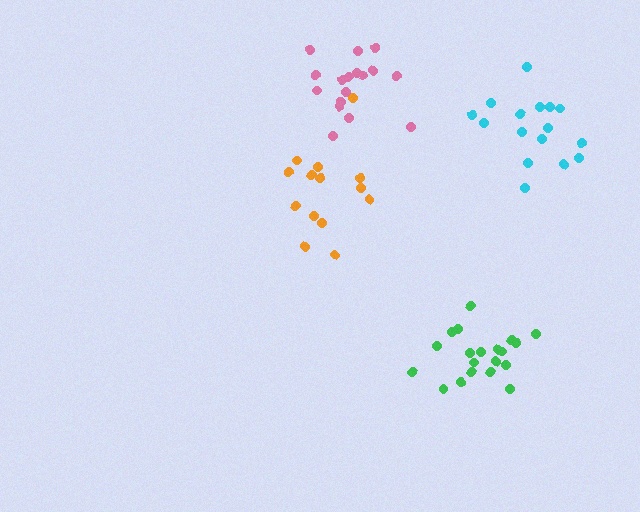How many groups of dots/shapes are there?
There are 4 groups.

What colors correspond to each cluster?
The clusters are colored: orange, green, cyan, pink.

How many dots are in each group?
Group 1: 14 dots, Group 2: 20 dots, Group 3: 16 dots, Group 4: 17 dots (67 total).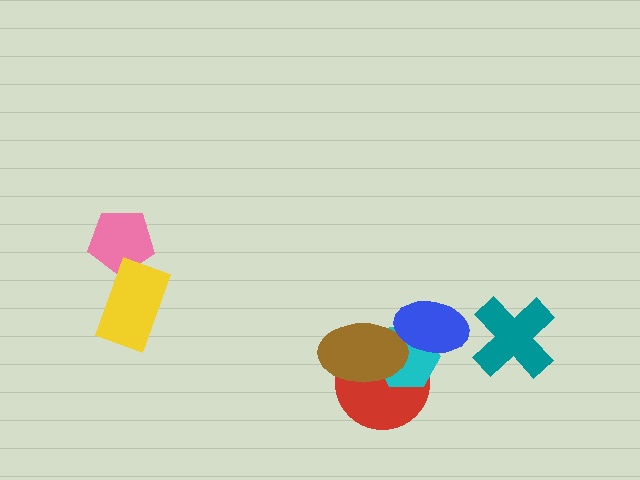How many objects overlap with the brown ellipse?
3 objects overlap with the brown ellipse.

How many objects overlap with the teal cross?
0 objects overlap with the teal cross.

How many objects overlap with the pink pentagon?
1 object overlaps with the pink pentagon.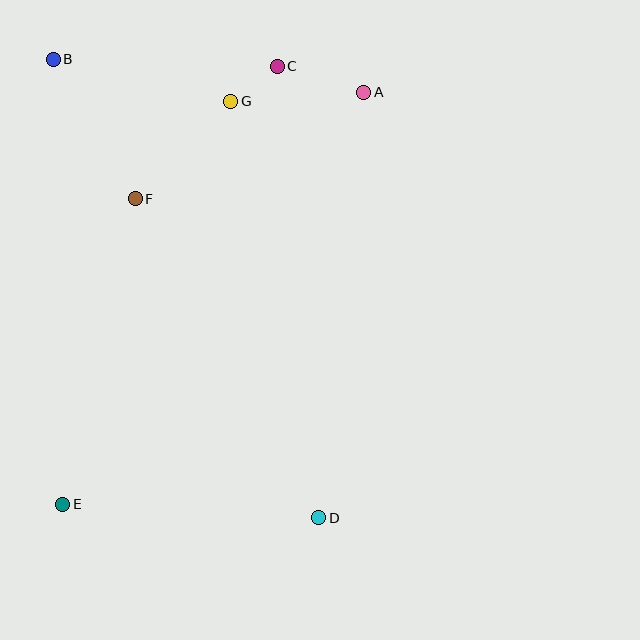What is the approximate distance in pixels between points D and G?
The distance between D and G is approximately 426 pixels.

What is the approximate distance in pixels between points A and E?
The distance between A and E is approximately 511 pixels.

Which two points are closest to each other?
Points C and G are closest to each other.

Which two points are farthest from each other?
Points B and D are farthest from each other.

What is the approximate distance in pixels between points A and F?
The distance between A and F is approximately 252 pixels.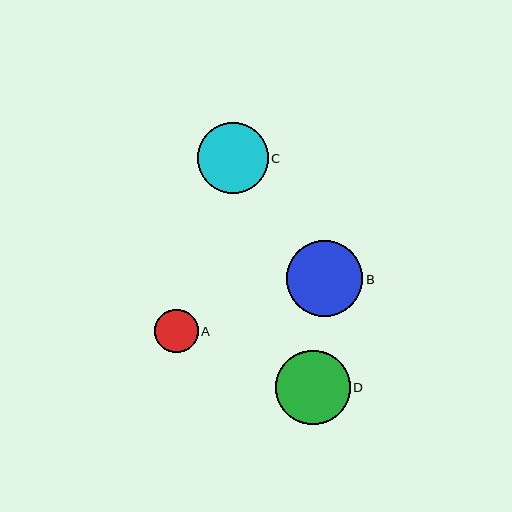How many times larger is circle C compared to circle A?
Circle C is approximately 1.6 times the size of circle A.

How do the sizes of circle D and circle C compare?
Circle D and circle C are approximately the same size.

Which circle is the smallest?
Circle A is the smallest with a size of approximately 44 pixels.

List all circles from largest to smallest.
From largest to smallest: B, D, C, A.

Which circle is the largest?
Circle B is the largest with a size of approximately 76 pixels.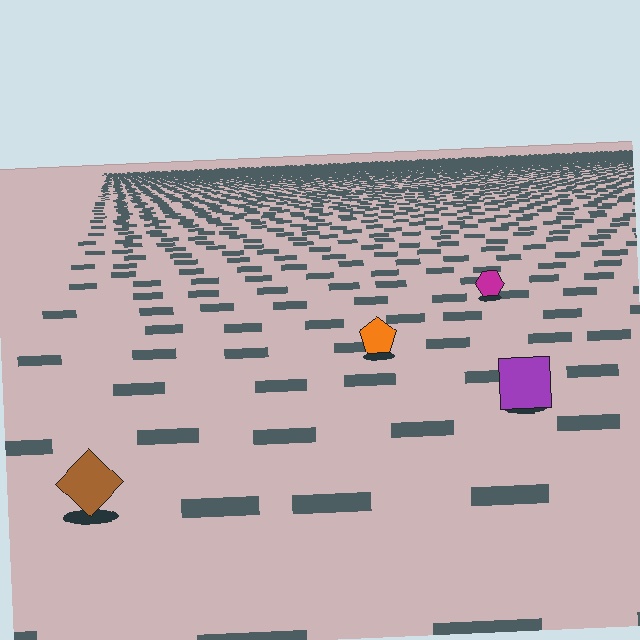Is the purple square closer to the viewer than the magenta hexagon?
Yes. The purple square is closer — you can tell from the texture gradient: the ground texture is coarser near it.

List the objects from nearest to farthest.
From nearest to farthest: the brown diamond, the purple square, the orange pentagon, the magenta hexagon.